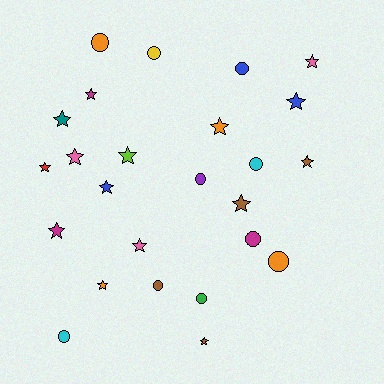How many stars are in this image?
There are 15 stars.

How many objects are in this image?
There are 25 objects.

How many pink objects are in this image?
There are 3 pink objects.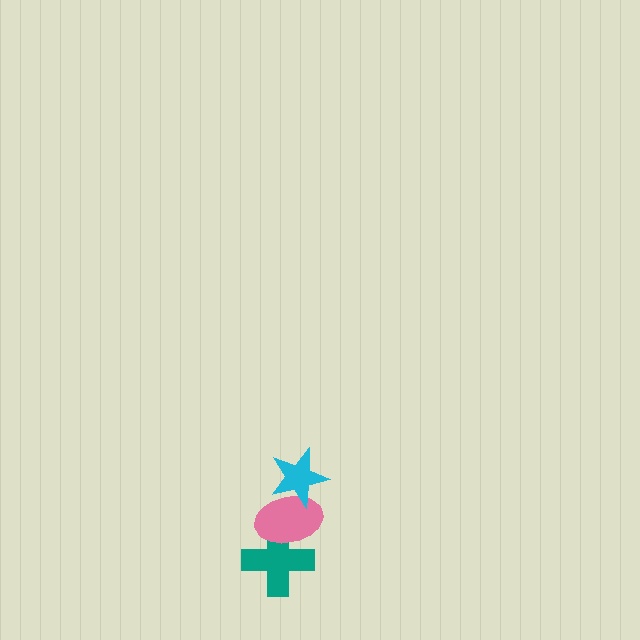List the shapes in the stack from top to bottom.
From top to bottom: the cyan star, the pink ellipse, the teal cross.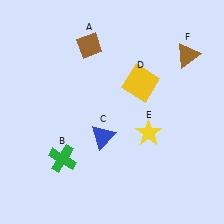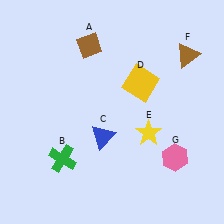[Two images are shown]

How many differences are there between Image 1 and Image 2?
There is 1 difference between the two images.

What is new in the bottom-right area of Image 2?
A pink hexagon (G) was added in the bottom-right area of Image 2.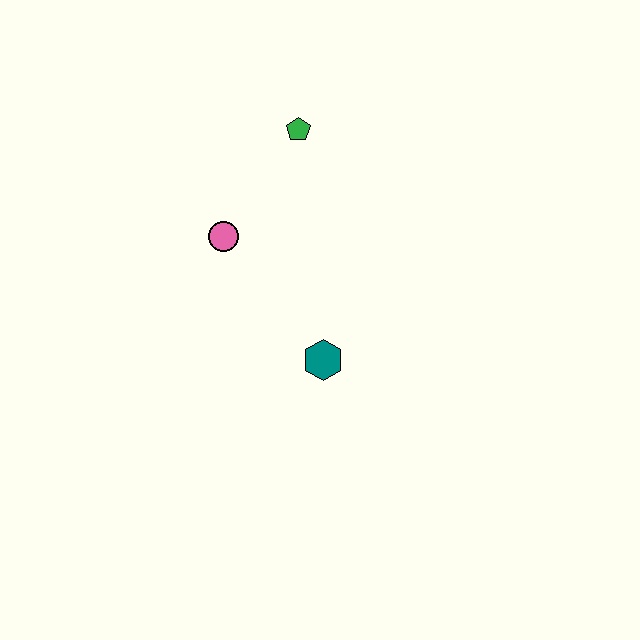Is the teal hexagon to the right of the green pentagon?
Yes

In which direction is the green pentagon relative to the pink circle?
The green pentagon is above the pink circle.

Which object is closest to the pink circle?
The green pentagon is closest to the pink circle.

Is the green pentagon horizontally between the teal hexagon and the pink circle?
Yes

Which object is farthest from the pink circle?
The teal hexagon is farthest from the pink circle.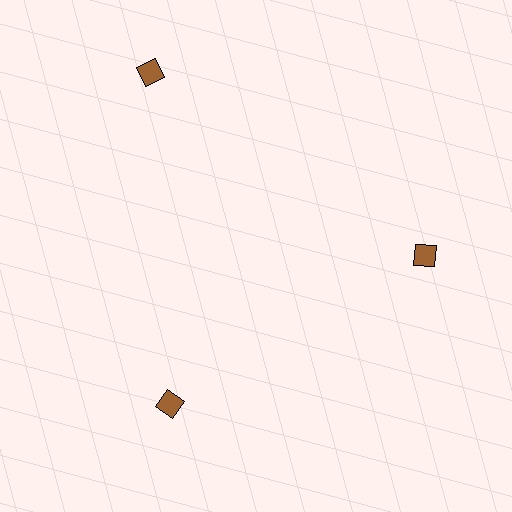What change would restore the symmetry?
The symmetry would be restored by moving it inward, back onto the ring so that all 3 squares sit at equal angles and equal distance from the center.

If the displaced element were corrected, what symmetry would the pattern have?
It would have 3-fold rotational symmetry — the pattern would map onto itself every 120 degrees.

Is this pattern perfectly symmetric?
No. The 3 brown squares are arranged in a ring, but one element near the 11 o'clock position is pushed outward from the center, breaking the 3-fold rotational symmetry.